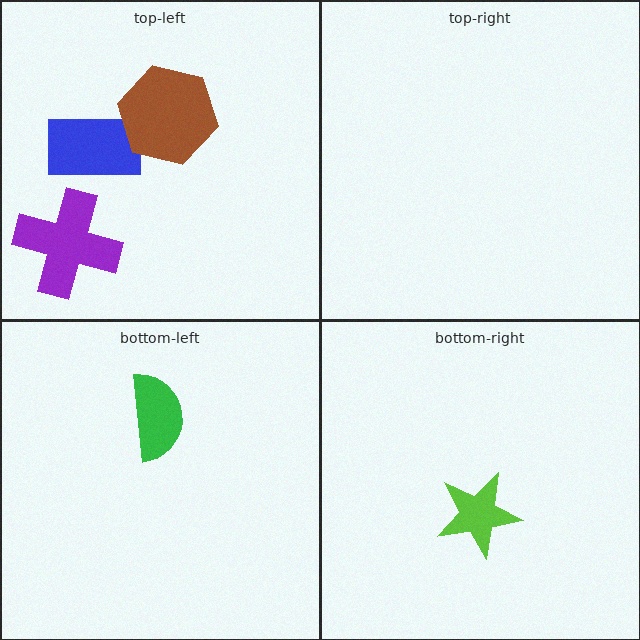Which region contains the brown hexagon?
The top-left region.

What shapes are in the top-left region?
The blue rectangle, the purple cross, the brown hexagon.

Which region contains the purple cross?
The top-left region.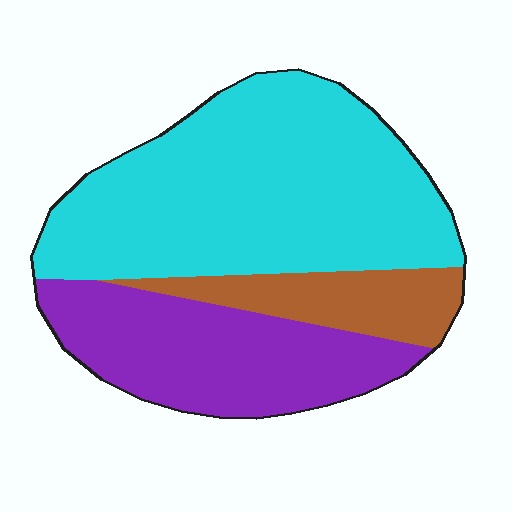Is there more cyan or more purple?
Cyan.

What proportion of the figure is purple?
Purple covers around 30% of the figure.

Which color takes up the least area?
Brown, at roughly 15%.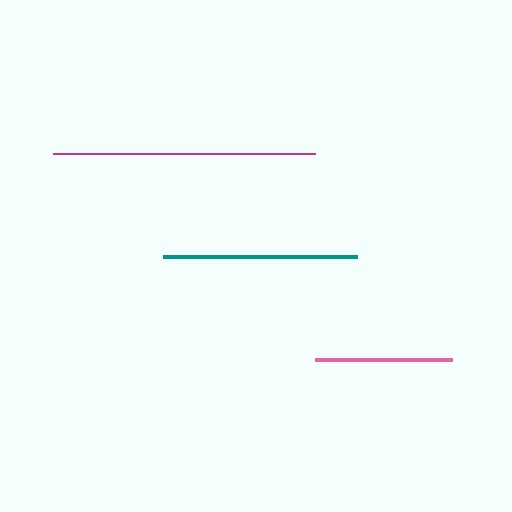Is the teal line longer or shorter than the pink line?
The teal line is longer than the pink line.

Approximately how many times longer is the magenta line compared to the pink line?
The magenta line is approximately 1.9 times the length of the pink line.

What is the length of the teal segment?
The teal segment is approximately 194 pixels long.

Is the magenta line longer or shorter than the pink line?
The magenta line is longer than the pink line.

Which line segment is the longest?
The magenta line is the longest at approximately 263 pixels.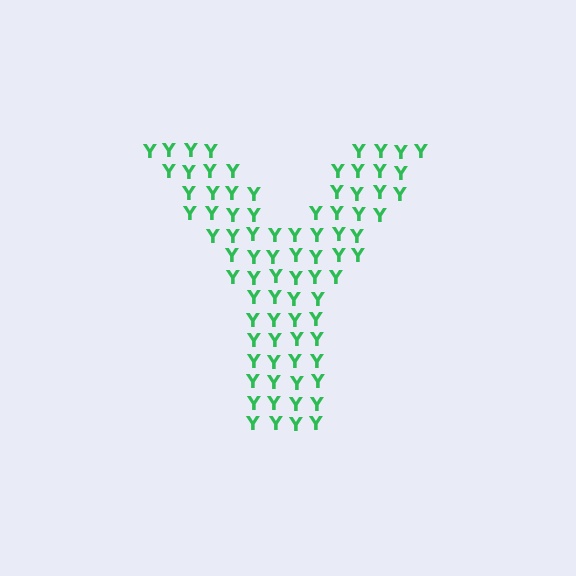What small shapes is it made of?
It is made of small letter Y's.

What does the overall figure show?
The overall figure shows the letter Y.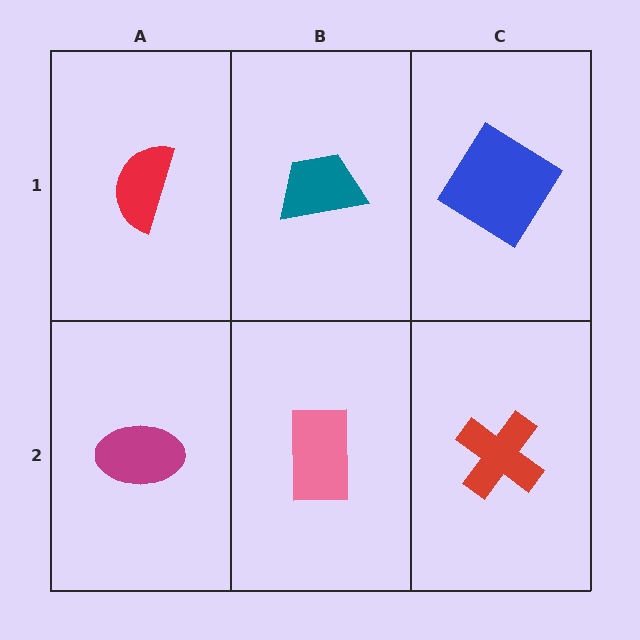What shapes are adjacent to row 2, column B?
A teal trapezoid (row 1, column B), a magenta ellipse (row 2, column A), a red cross (row 2, column C).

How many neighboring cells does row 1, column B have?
3.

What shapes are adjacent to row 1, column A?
A magenta ellipse (row 2, column A), a teal trapezoid (row 1, column B).